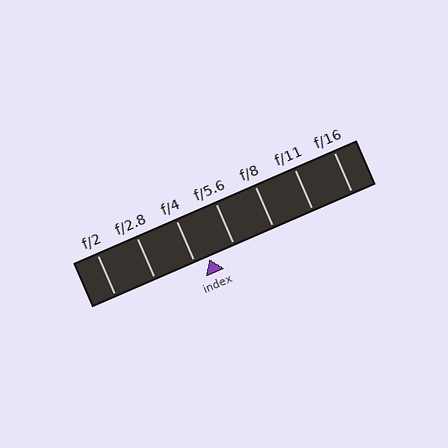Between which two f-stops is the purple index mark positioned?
The index mark is between f/4 and f/5.6.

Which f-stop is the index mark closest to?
The index mark is closest to f/4.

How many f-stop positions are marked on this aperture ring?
There are 7 f-stop positions marked.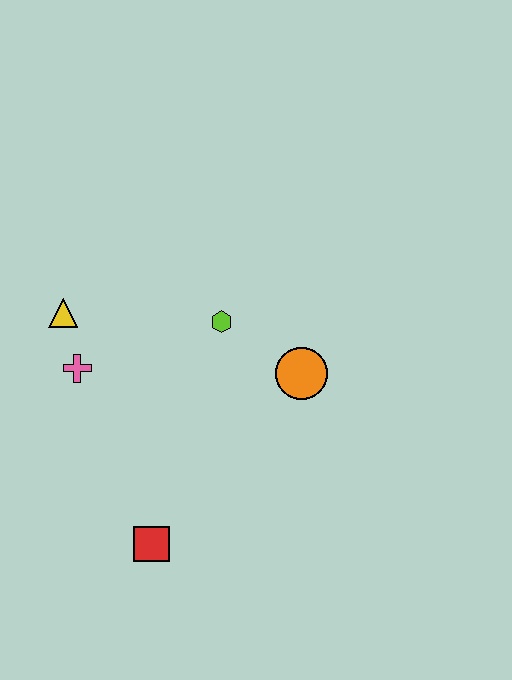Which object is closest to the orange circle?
The lime hexagon is closest to the orange circle.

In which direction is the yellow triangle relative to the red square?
The yellow triangle is above the red square.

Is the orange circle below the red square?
No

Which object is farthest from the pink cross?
The orange circle is farthest from the pink cross.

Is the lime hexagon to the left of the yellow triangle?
No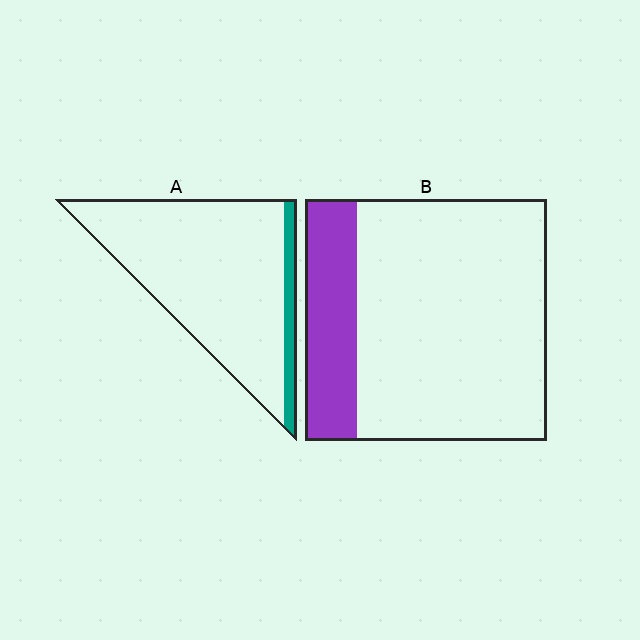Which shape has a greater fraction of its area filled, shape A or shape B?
Shape B.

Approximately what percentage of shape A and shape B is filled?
A is approximately 10% and B is approximately 20%.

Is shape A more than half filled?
No.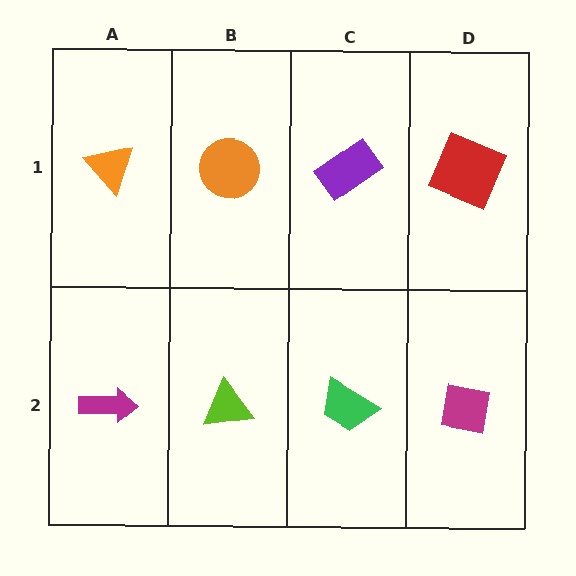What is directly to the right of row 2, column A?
A lime triangle.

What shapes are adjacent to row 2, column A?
An orange triangle (row 1, column A), a lime triangle (row 2, column B).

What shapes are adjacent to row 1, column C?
A green trapezoid (row 2, column C), an orange circle (row 1, column B), a red square (row 1, column D).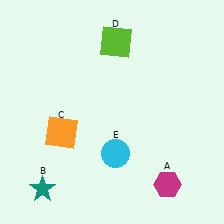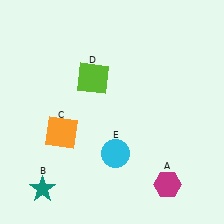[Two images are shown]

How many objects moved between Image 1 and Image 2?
1 object moved between the two images.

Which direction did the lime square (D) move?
The lime square (D) moved down.